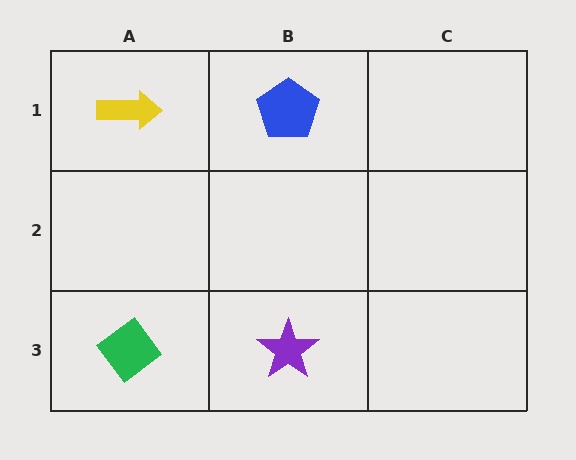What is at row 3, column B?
A purple star.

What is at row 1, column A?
A yellow arrow.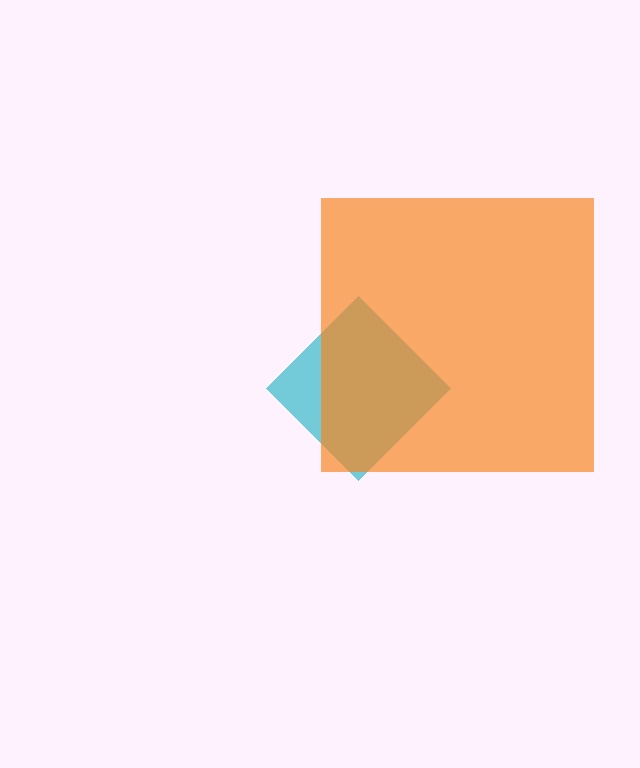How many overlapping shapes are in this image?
There are 2 overlapping shapes in the image.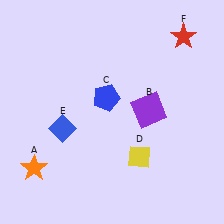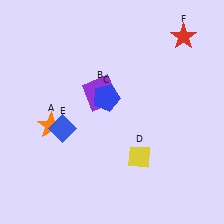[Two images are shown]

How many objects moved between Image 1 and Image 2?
2 objects moved between the two images.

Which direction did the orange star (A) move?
The orange star (A) moved up.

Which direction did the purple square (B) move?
The purple square (B) moved left.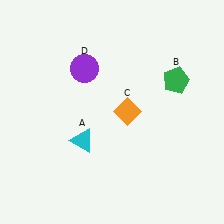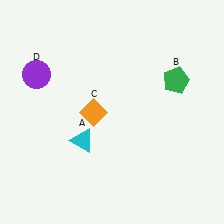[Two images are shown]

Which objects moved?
The objects that moved are: the orange diamond (C), the purple circle (D).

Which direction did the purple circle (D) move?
The purple circle (D) moved left.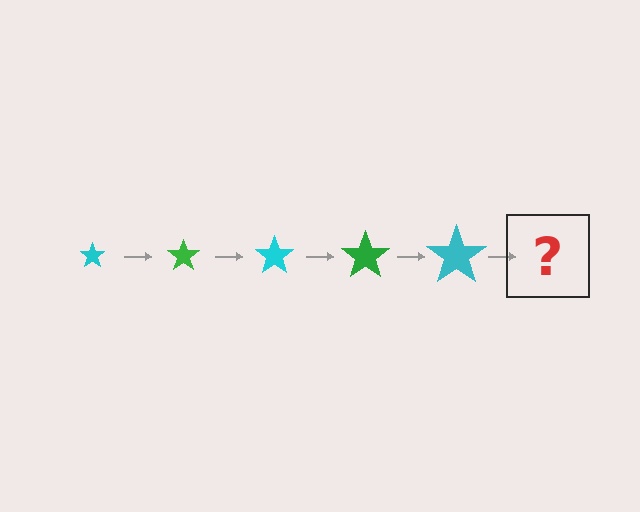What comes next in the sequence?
The next element should be a green star, larger than the previous one.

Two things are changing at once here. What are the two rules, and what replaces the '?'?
The two rules are that the star grows larger each step and the color cycles through cyan and green. The '?' should be a green star, larger than the previous one.